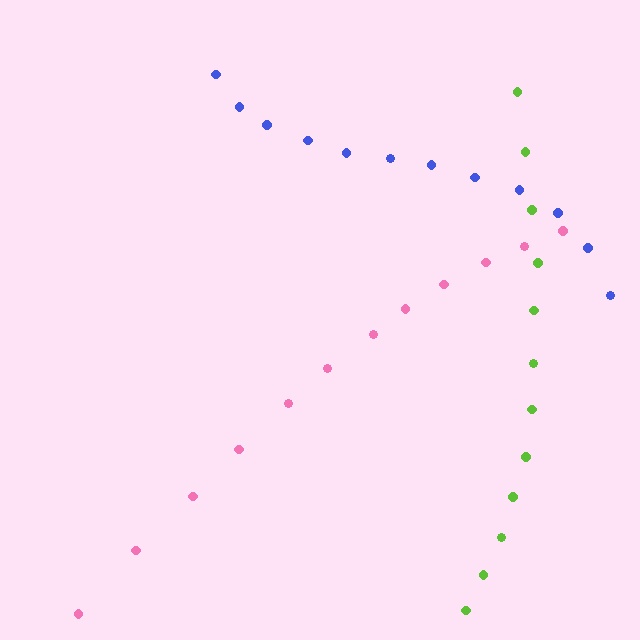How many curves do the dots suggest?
There are 3 distinct paths.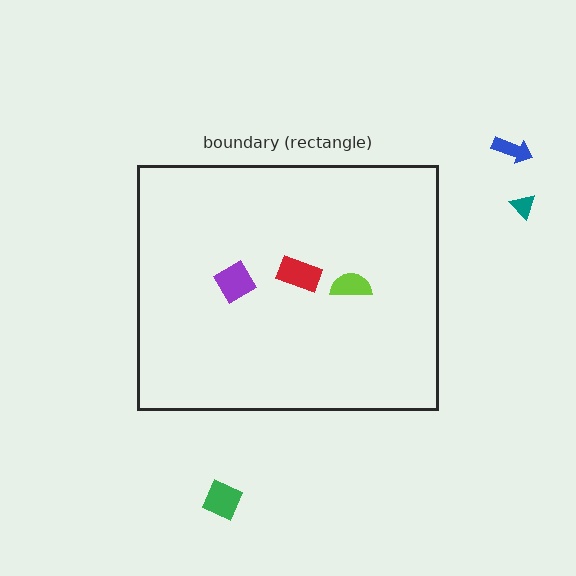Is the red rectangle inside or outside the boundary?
Inside.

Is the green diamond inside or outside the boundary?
Outside.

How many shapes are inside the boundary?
3 inside, 3 outside.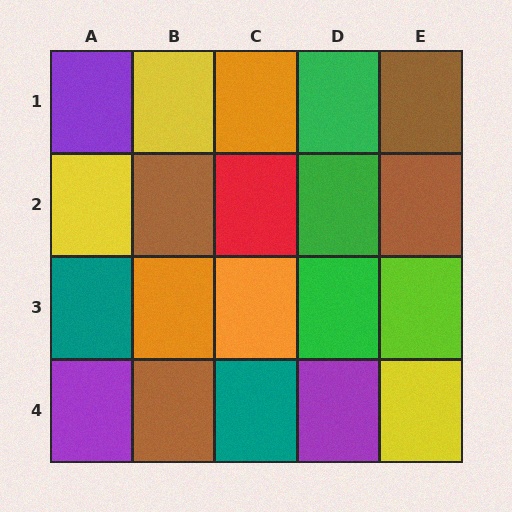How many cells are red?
1 cell is red.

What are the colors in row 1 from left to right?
Purple, yellow, orange, green, brown.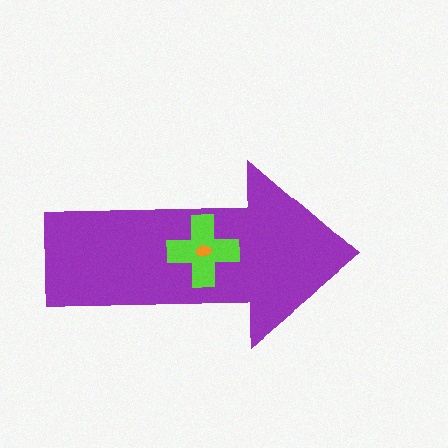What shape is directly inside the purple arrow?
The lime cross.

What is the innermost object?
The orange ellipse.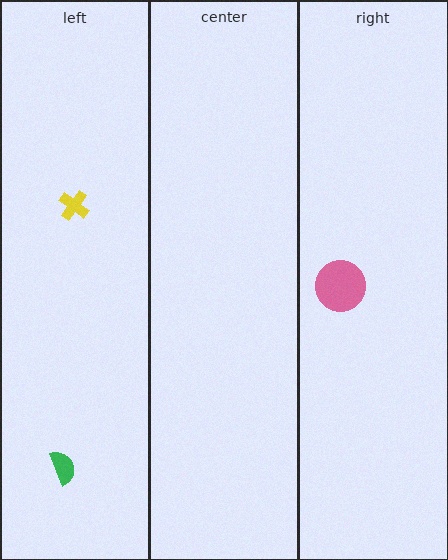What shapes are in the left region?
The green semicircle, the yellow cross.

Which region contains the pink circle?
The right region.